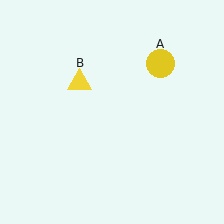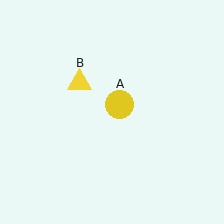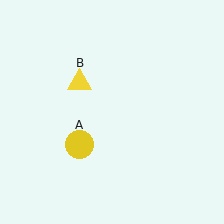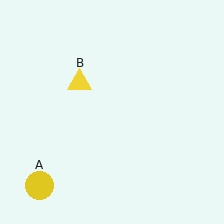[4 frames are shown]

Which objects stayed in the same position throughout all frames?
Yellow triangle (object B) remained stationary.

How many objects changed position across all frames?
1 object changed position: yellow circle (object A).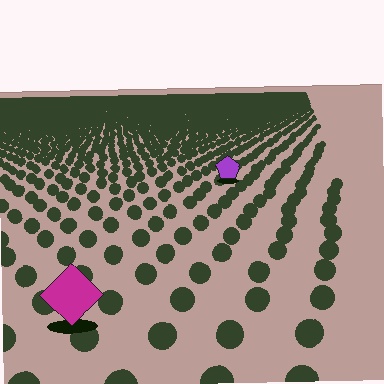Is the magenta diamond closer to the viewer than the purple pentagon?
Yes. The magenta diamond is closer — you can tell from the texture gradient: the ground texture is coarser near it.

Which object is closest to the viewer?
The magenta diamond is closest. The texture marks near it are larger and more spread out.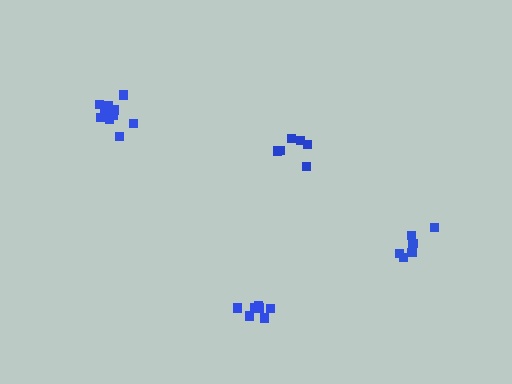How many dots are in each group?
Group 1: 6 dots, Group 2: 12 dots, Group 3: 7 dots, Group 4: 6 dots (31 total).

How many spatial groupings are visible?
There are 4 spatial groupings.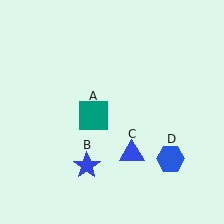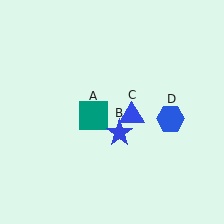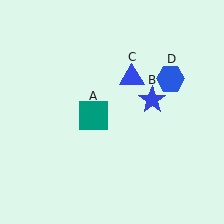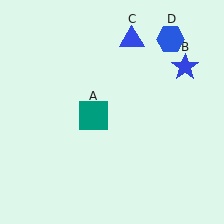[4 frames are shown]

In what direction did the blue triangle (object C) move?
The blue triangle (object C) moved up.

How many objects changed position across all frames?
3 objects changed position: blue star (object B), blue triangle (object C), blue hexagon (object D).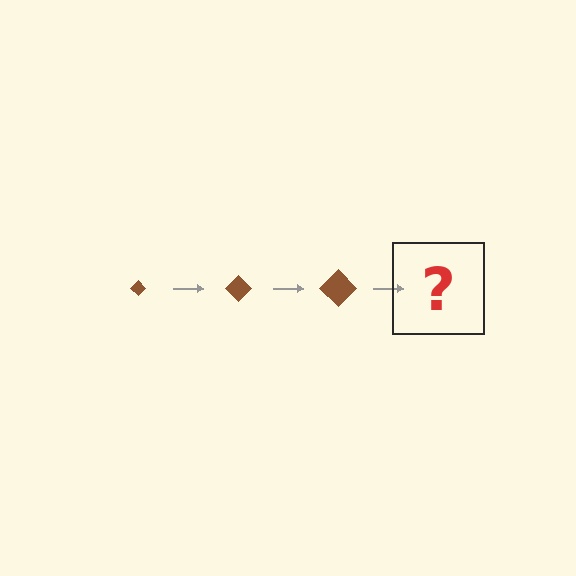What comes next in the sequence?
The next element should be a brown diamond, larger than the previous one.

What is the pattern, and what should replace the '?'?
The pattern is that the diamond gets progressively larger each step. The '?' should be a brown diamond, larger than the previous one.